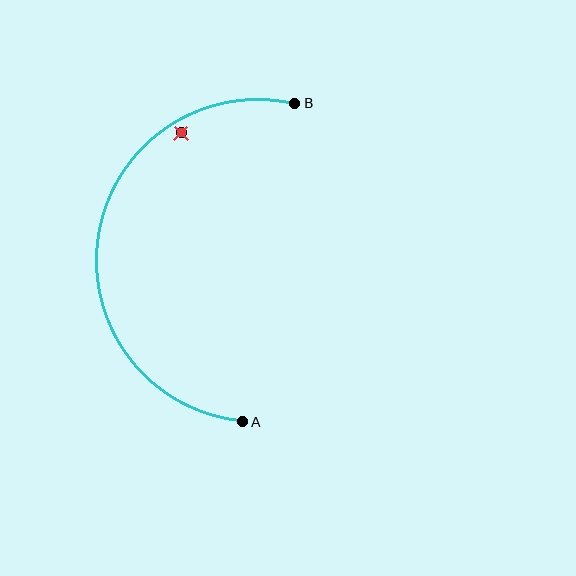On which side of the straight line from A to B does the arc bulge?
The arc bulges to the left of the straight line connecting A and B.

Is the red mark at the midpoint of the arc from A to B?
No — the red mark does not lie on the arc at all. It sits slightly inside the curve.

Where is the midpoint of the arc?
The arc midpoint is the point on the curve farthest from the straight line joining A and B. It sits to the left of that line.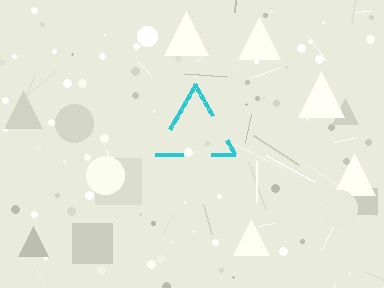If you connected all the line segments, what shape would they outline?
They would outline a triangle.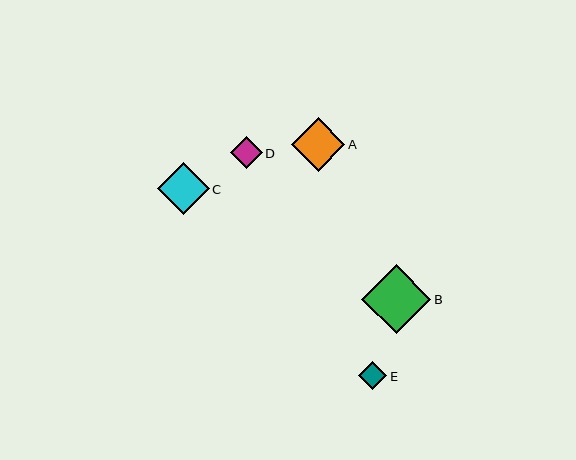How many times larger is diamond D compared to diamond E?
Diamond D is approximately 1.1 times the size of diamond E.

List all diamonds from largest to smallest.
From largest to smallest: B, A, C, D, E.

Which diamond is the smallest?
Diamond E is the smallest with a size of approximately 28 pixels.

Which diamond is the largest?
Diamond B is the largest with a size of approximately 69 pixels.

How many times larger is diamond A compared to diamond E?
Diamond A is approximately 1.9 times the size of diamond E.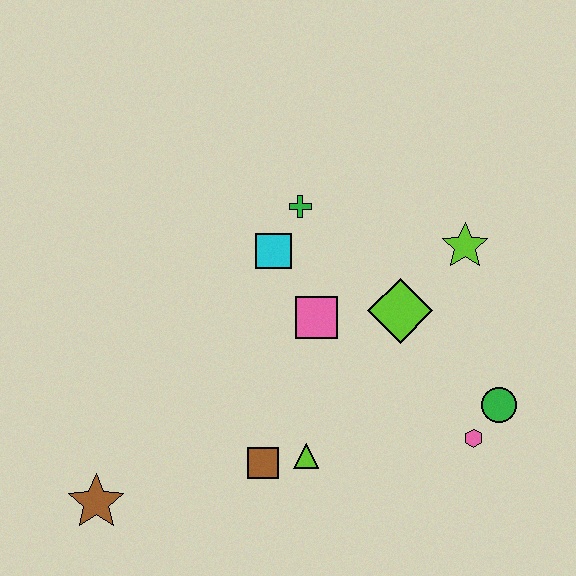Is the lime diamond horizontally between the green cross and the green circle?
Yes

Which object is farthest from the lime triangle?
The lime star is farthest from the lime triangle.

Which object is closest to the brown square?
The lime triangle is closest to the brown square.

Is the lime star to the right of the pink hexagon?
No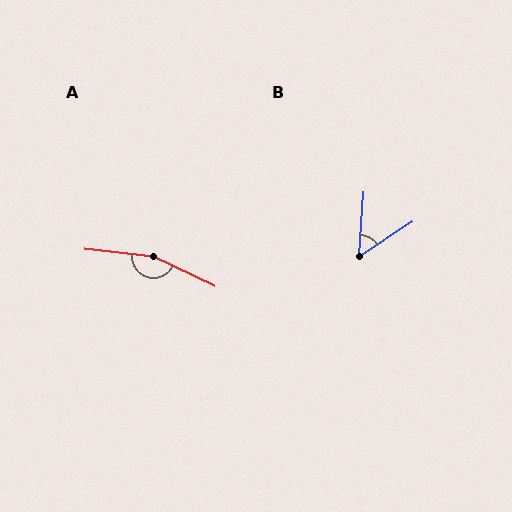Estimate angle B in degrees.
Approximately 53 degrees.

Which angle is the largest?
A, at approximately 161 degrees.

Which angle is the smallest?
B, at approximately 53 degrees.